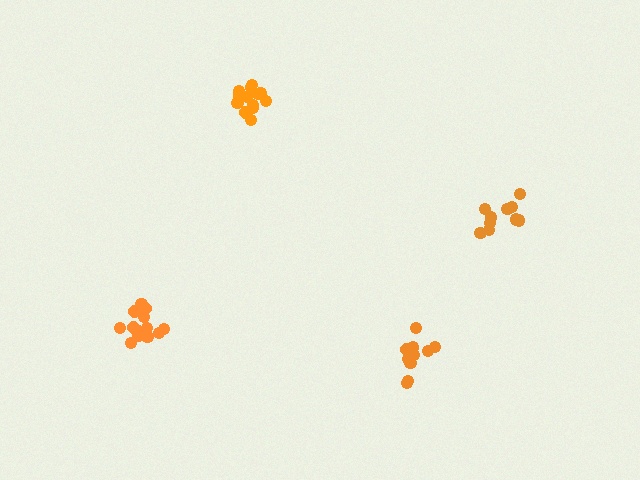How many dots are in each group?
Group 1: 10 dots, Group 2: 10 dots, Group 3: 13 dots, Group 4: 15 dots (48 total).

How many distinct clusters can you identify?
There are 4 distinct clusters.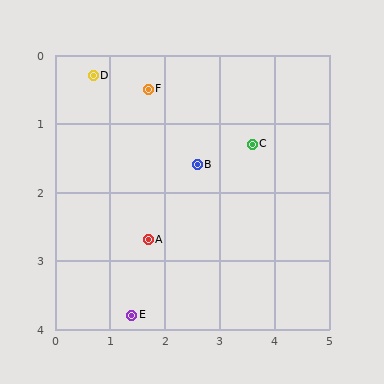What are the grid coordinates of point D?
Point D is at approximately (0.7, 0.3).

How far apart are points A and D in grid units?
Points A and D are about 2.6 grid units apart.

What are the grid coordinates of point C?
Point C is at approximately (3.6, 1.3).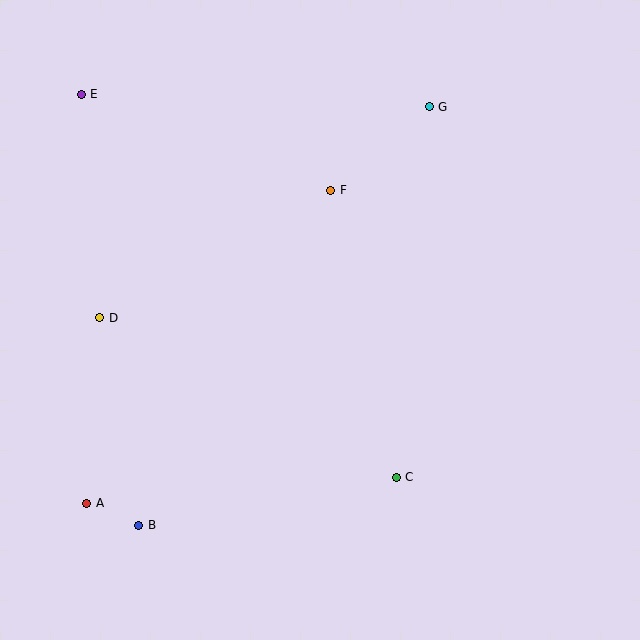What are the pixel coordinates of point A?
Point A is at (87, 503).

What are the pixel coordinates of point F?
Point F is at (331, 190).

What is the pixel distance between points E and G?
The distance between E and G is 348 pixels.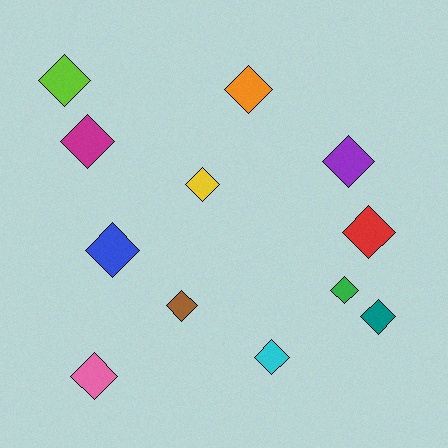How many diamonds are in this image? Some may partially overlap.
There are 12 diamonds.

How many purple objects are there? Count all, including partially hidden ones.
There is 1 purple object.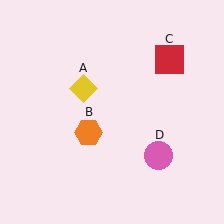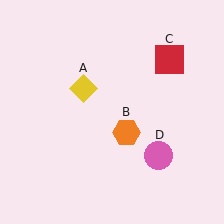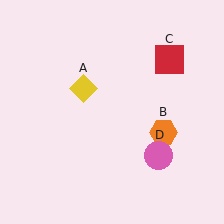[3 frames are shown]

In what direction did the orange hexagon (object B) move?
The orange hexagon (object B) moved right.